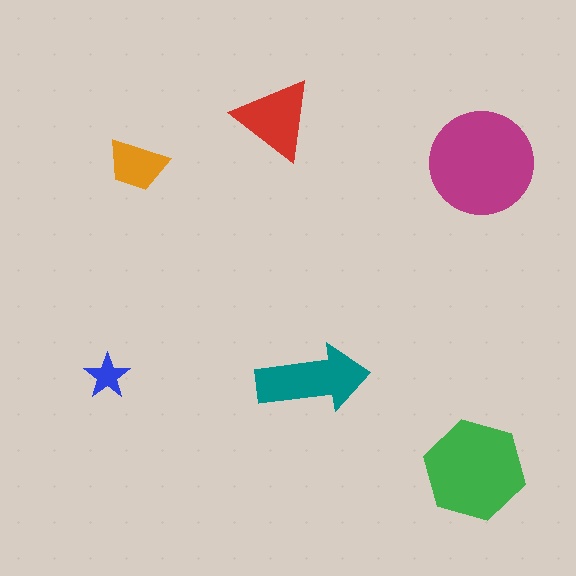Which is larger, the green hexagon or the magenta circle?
The magenta circle.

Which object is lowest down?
The green hexagon is bottommost.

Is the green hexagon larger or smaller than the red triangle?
Larger.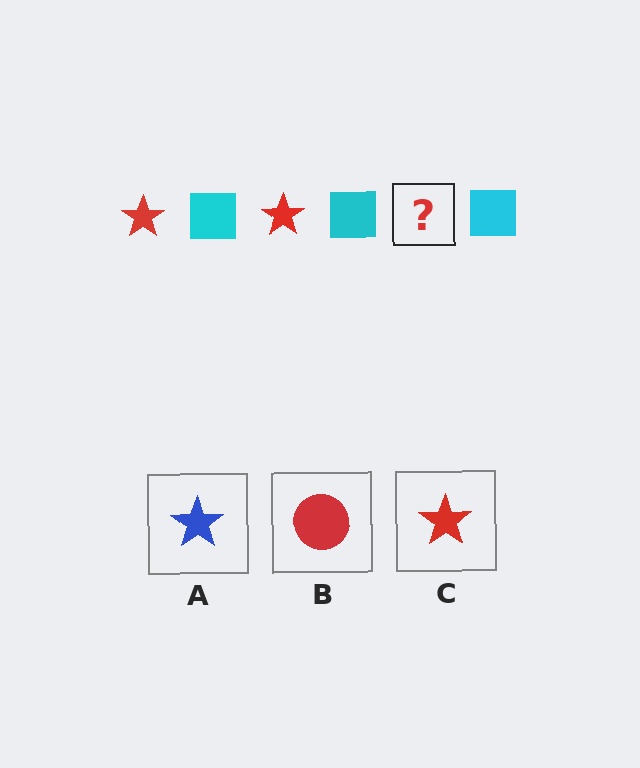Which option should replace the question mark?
Option C.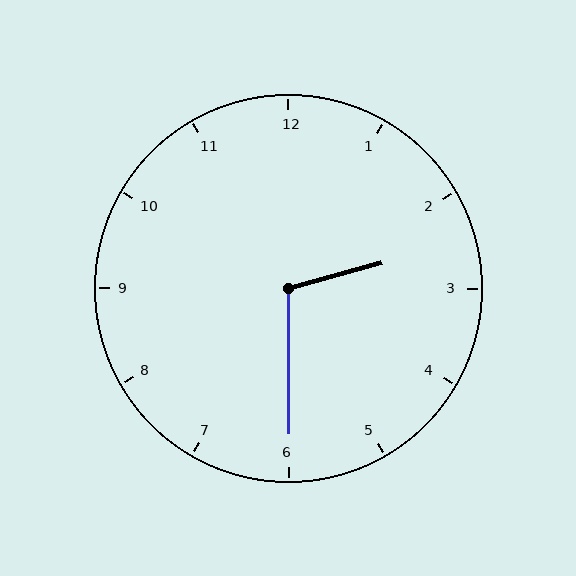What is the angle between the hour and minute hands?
Approximately 105 degrees.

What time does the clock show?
2:30.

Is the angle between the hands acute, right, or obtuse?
It is obtuse.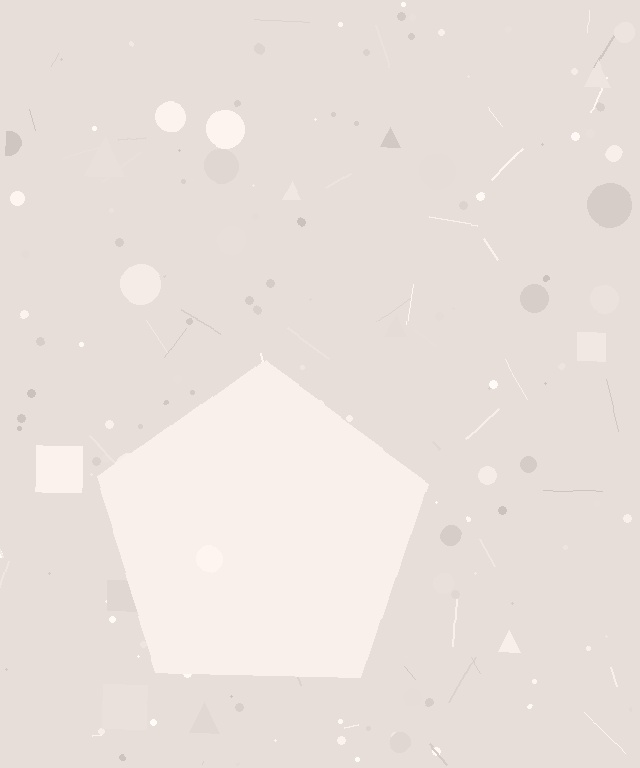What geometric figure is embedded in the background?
A pentagon is embedded in the background.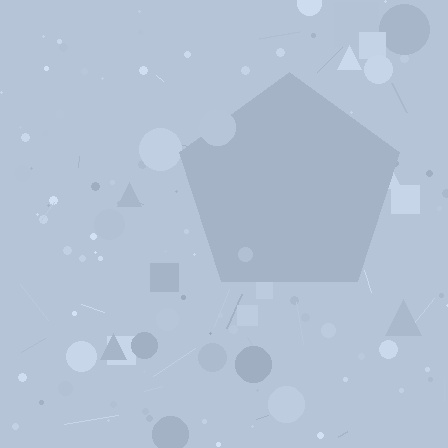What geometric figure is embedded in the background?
A pentagon is embedded in the background.